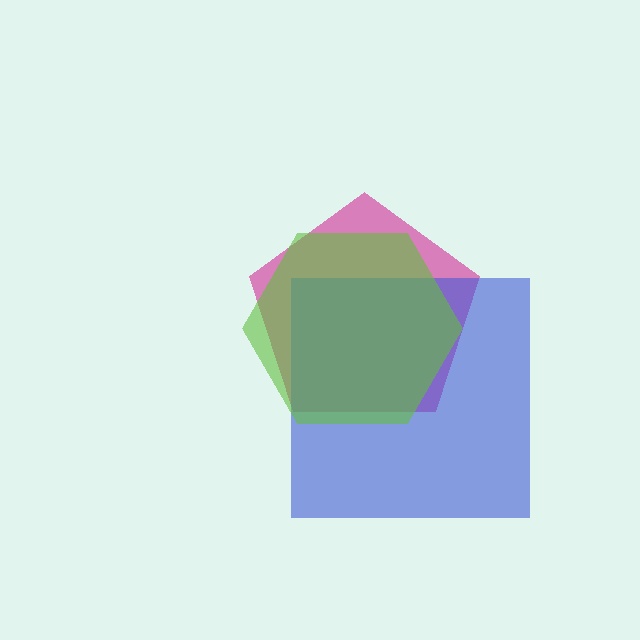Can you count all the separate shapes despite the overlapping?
Yes, there are 3 separate shapes.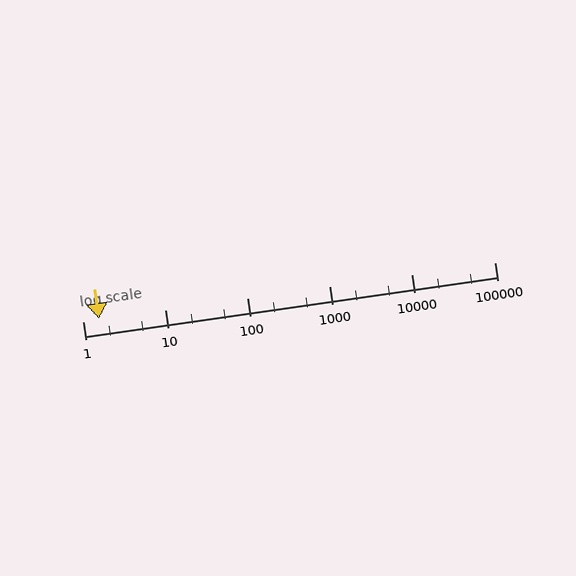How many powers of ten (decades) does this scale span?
The scale spans 5 decades, from 1 to 100000.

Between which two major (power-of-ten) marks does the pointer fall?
The pointer is between 1 and 10.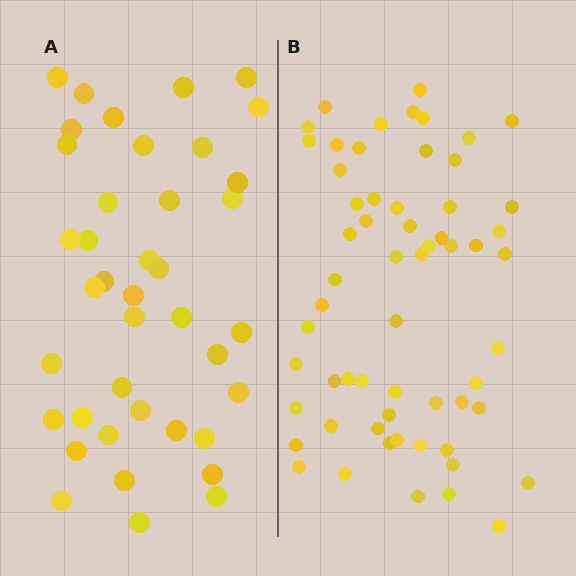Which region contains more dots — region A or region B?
Region B (the right region) has more dots.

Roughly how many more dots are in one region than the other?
Region B has approximately 20 more dots than region A.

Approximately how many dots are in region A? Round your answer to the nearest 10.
About 40 dots.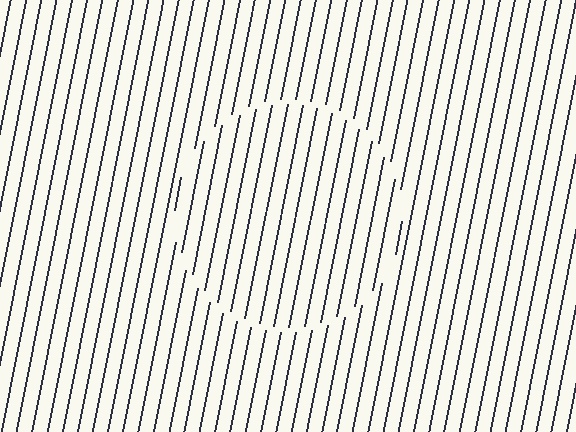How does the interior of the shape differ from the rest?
The interior of the shape contains the same grating, shifted by half a period — the contour is defined by the phase discontinuity where line-ends from the inner and outer gratings abut.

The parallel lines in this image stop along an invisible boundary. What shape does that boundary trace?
An illusory circle. The interior of the shape contains the same grating, shifted by half a period — the contour is defined by the phase discontinuity where line-ends from the inner and outer gratings abut.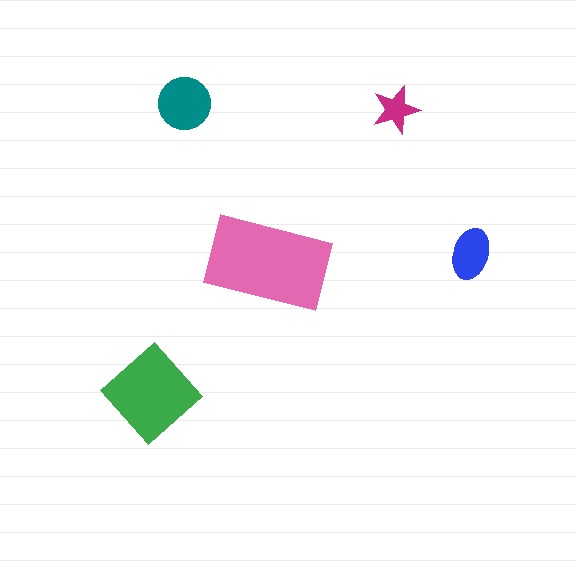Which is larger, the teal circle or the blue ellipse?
The teal circle.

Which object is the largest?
The pink rectangle.